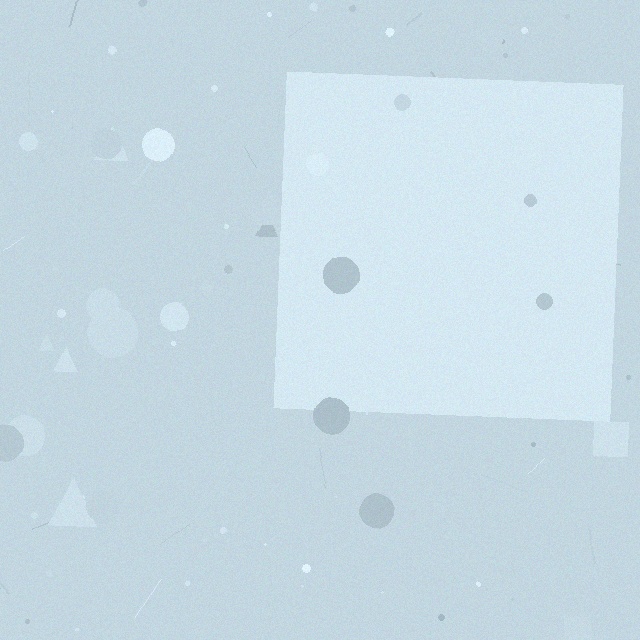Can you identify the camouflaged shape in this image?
The camouflaged shape is a square.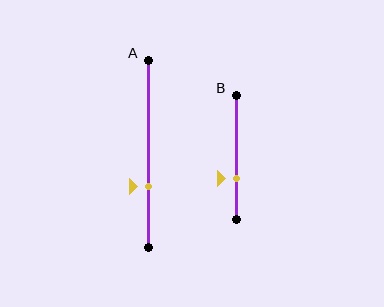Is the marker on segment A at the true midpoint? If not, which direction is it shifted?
No, the marker on segment A is shifted downward by about 18% of the segment length.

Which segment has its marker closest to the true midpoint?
Segment B has its marker closest to the true midpoint.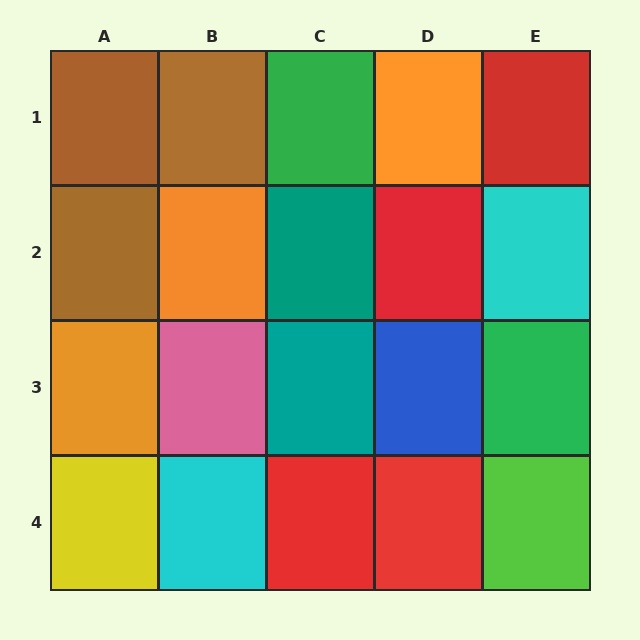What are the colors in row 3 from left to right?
Orange, pink, teal, blue, green.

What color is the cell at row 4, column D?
Red.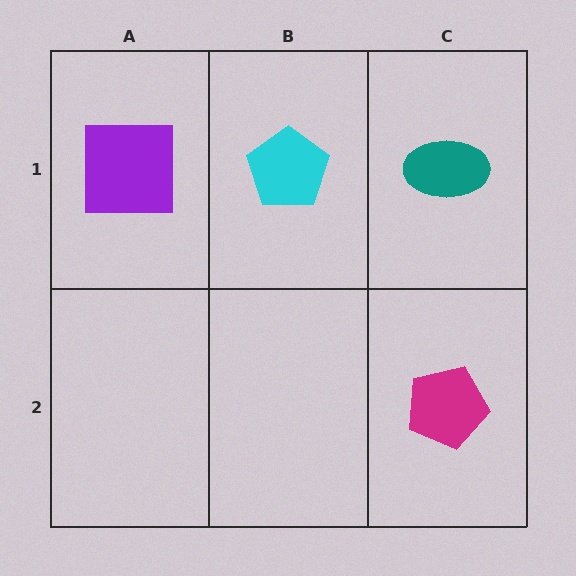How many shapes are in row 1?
3 shapes.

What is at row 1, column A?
A purple square.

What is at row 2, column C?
A magenta pentagon.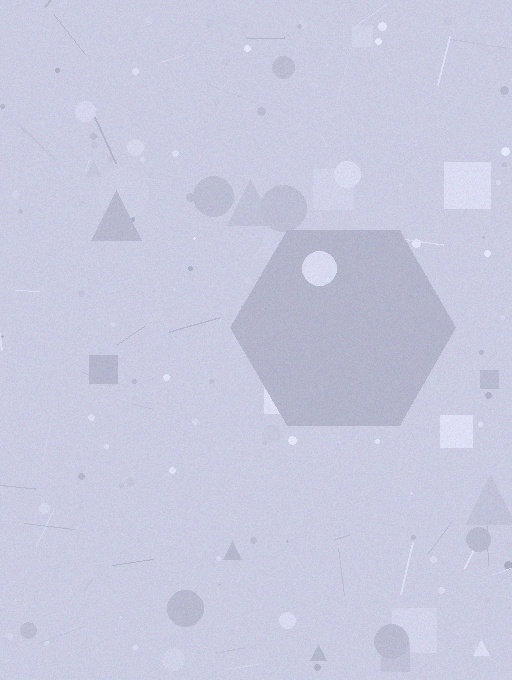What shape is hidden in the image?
A hexagon is hidden in the image.